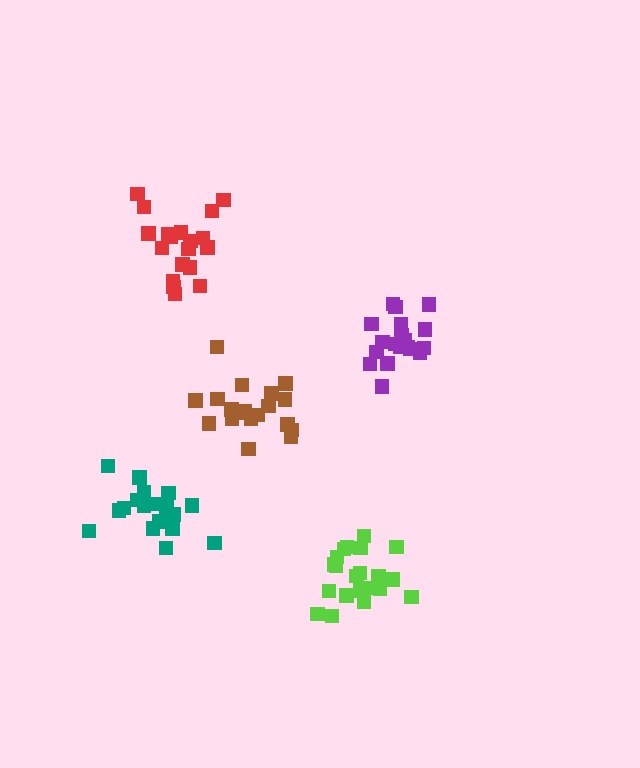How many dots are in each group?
Group 1: 19 dots, Group 2: 19 dots, Group 3: 20 dots, Group 4: 21 dots, Group 5: 20 dots (99 total).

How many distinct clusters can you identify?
There are 5 distinct clusters.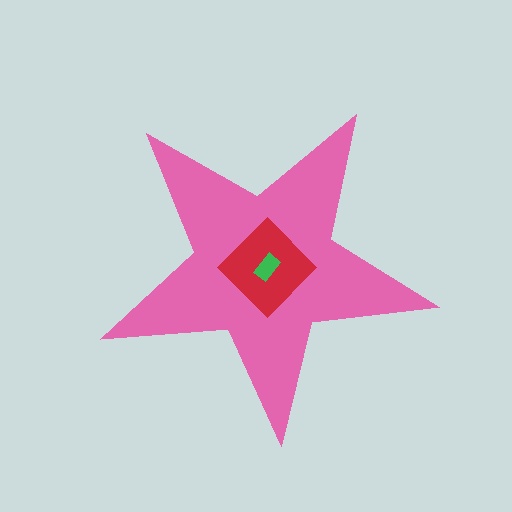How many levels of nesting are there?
3.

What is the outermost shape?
The pink star.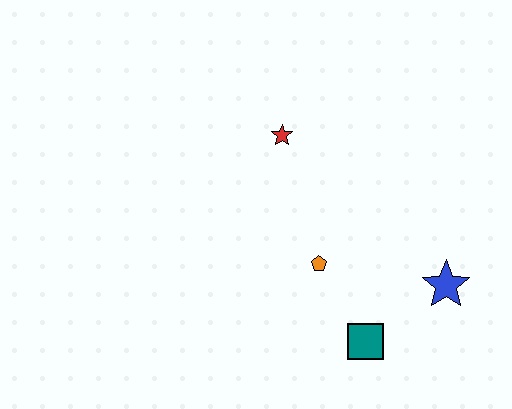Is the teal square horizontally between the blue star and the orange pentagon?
Yes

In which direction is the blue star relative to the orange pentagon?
The blue star is to the right of the orange pentagon.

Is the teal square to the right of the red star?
Yes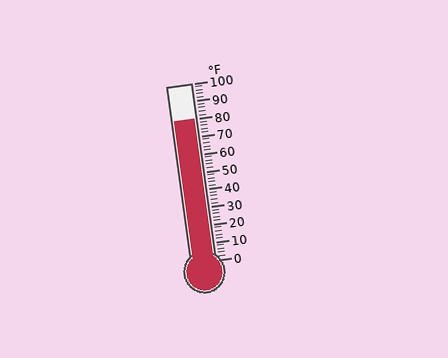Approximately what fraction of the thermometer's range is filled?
The thermometer is filled to approximately 80% of its range.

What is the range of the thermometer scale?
The thermometer scale ranges from 0°F to 100°F.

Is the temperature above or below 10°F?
The temperature is above 10°F.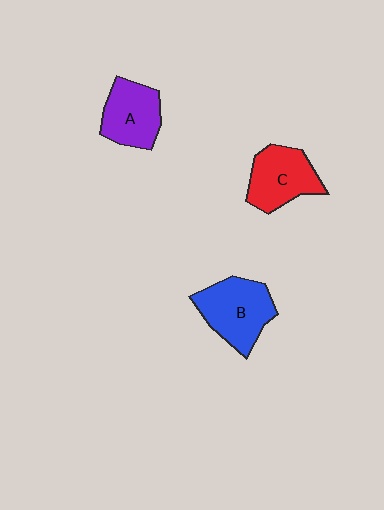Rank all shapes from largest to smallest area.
From largest to smallest: B (blue), C (red), A (purple).